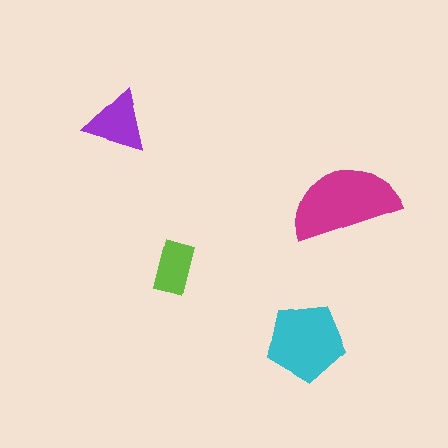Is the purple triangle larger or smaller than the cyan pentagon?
Smaller.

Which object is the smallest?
The lime rectangle.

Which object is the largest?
The magenta semicircle.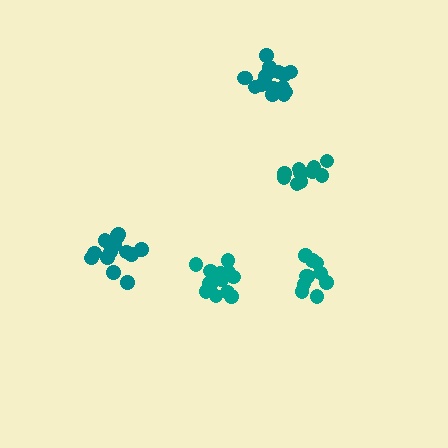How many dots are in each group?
Group 1: 10 dots, Group 2: 14 dots, Group 3: 15 dots, Group 4: 10 dots, Group 5: 16 dots (65 total).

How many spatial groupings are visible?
There are 5 spatial groupings.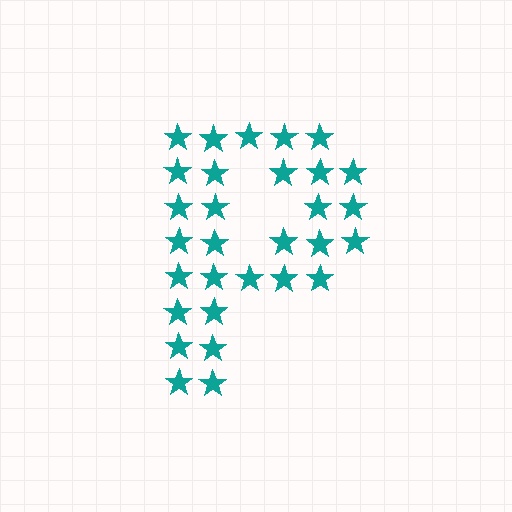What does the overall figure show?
The overall figure shows the letter P.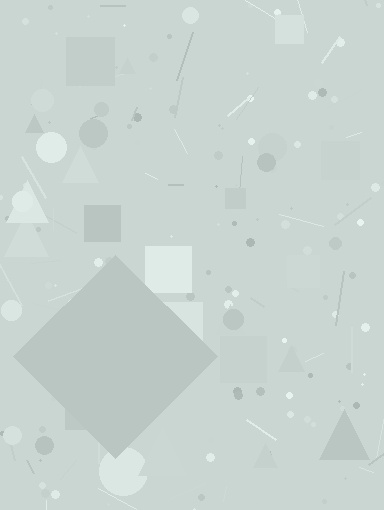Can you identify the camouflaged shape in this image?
The camouflaged shape is a diamond.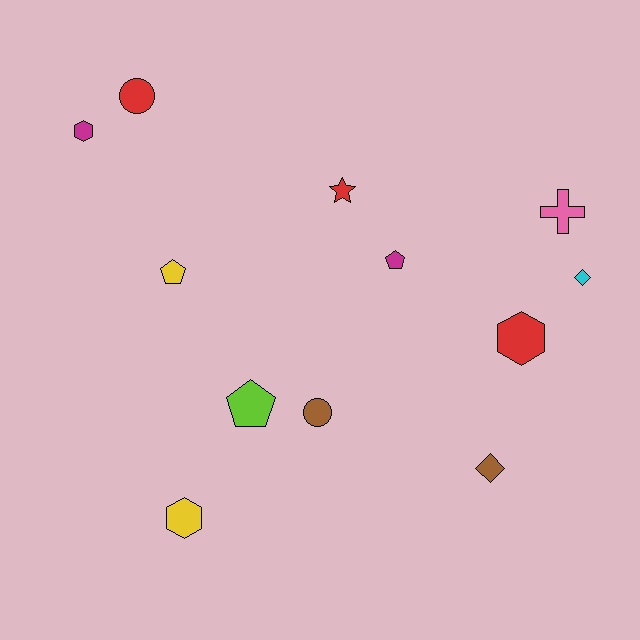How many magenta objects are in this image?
There are 2 magenta objects.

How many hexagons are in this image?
There are 3 hexagons.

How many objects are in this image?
There are 12 objects.